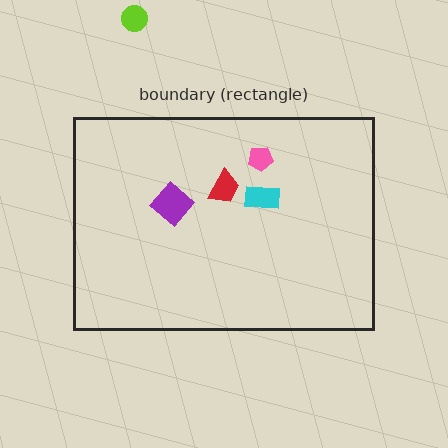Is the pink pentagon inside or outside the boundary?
Inside.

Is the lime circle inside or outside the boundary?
Outside.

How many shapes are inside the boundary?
4 inside, 1 outside.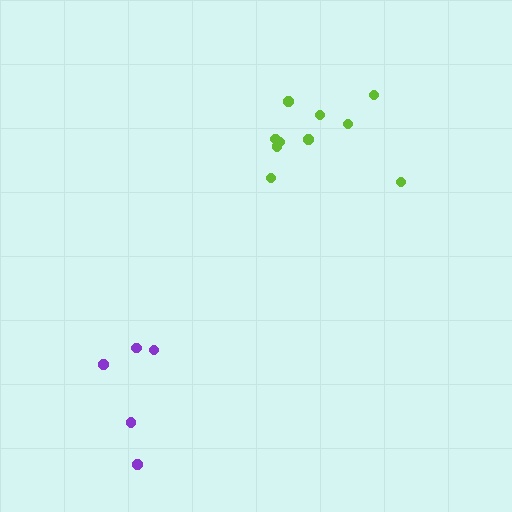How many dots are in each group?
Group 1: 5 dots, Group 2: 10 dots (15 total).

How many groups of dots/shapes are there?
There are 2 groups.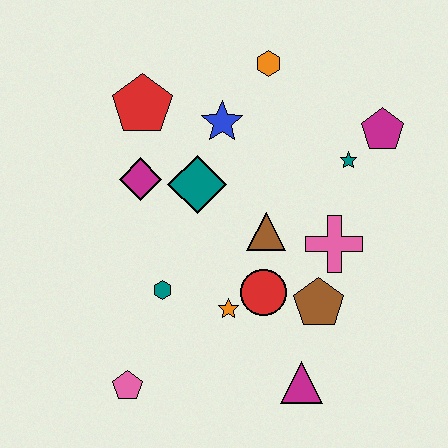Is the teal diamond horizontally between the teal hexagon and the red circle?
Yes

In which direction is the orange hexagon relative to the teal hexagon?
The orange hexagon is above the teal hexagon.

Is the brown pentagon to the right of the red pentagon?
Yes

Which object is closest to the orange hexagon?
The blue star is closest to the orange hexagon.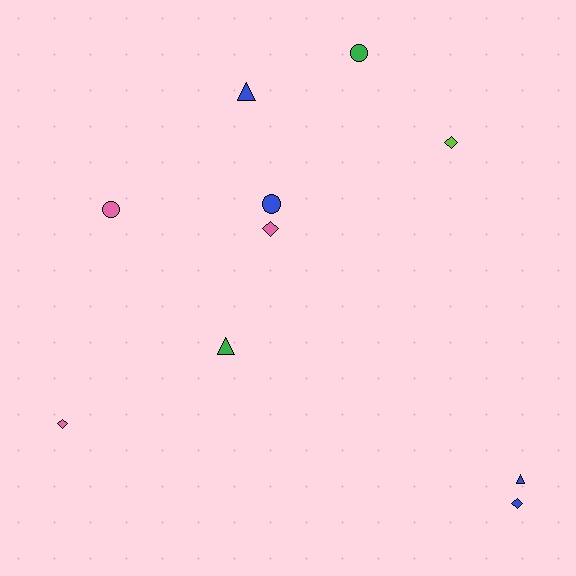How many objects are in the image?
There are 10 objects.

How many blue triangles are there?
There are 2 blue triangles.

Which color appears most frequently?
Blue, with 4 objects.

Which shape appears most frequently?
Diamond, with 4 objects.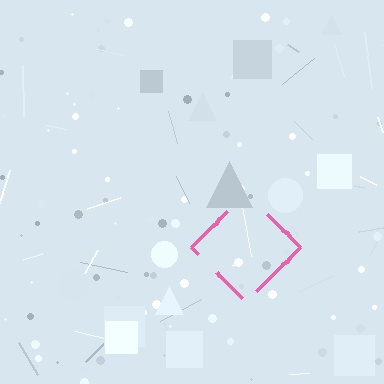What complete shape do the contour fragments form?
The contour fragments form a diamond.